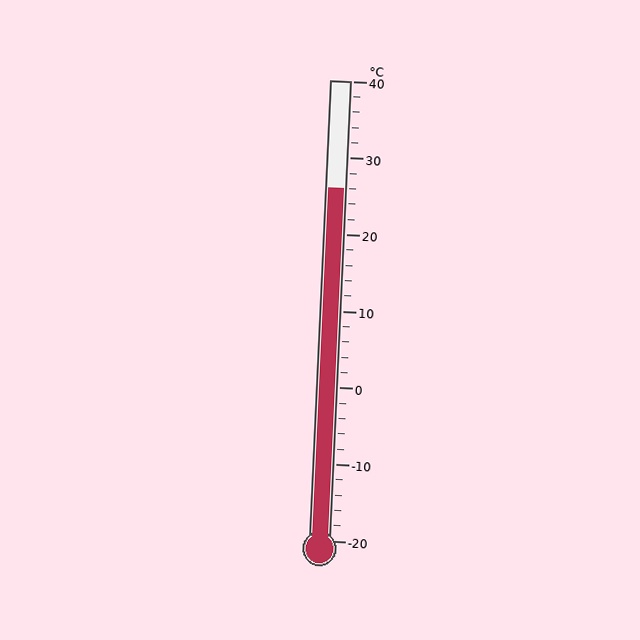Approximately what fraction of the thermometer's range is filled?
The thermometer is filled to approximately 75% of its range.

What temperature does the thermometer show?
The thermometer shows approximately 26°C.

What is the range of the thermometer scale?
The thermometer scale ranges from -20°C to 40°C.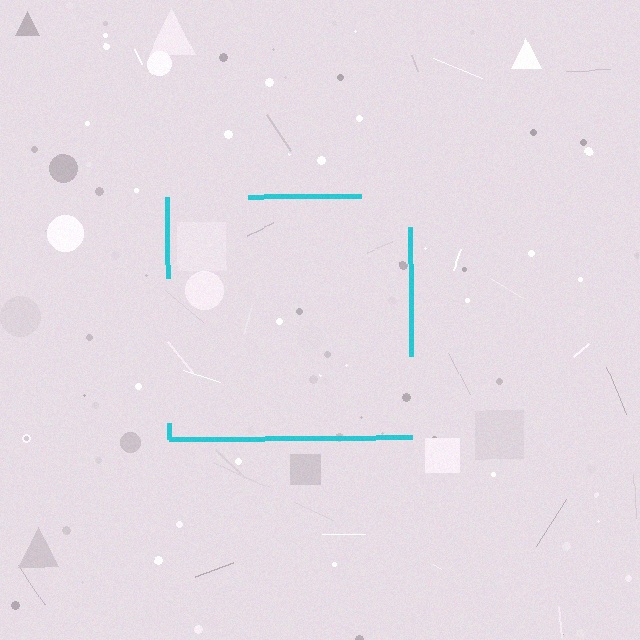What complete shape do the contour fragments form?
The contour fragments form a square.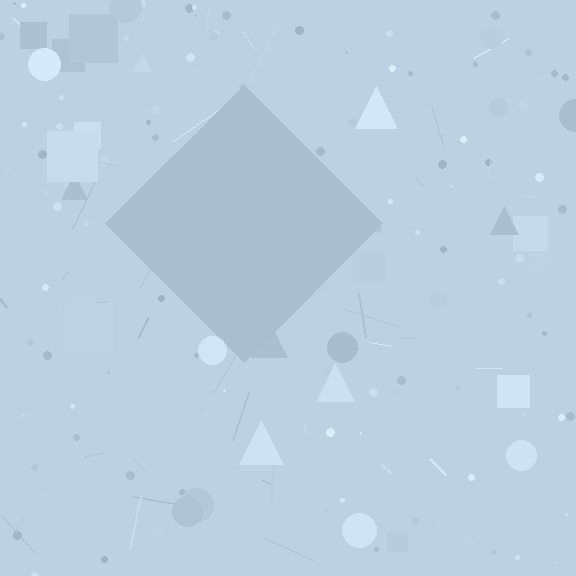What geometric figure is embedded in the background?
A diamond is embedded in the background.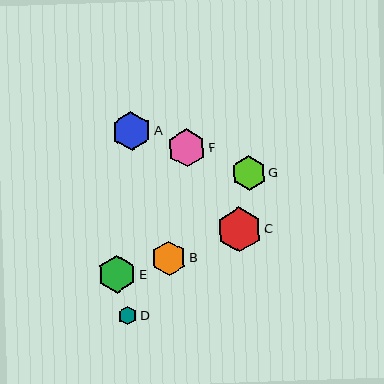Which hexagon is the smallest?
Hexagon D is the smallest with a size of approximately 18 pixels.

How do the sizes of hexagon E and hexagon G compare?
Hexagon E and hexagon G are approximately the same size.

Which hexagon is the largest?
Hexagon C is the largest with a size of approximately 44 pixels.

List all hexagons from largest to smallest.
From largest to smallest: C, A, F, E, B, G, D.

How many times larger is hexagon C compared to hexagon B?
Hexagon C is approximately 1.3 times the size of hexagon B.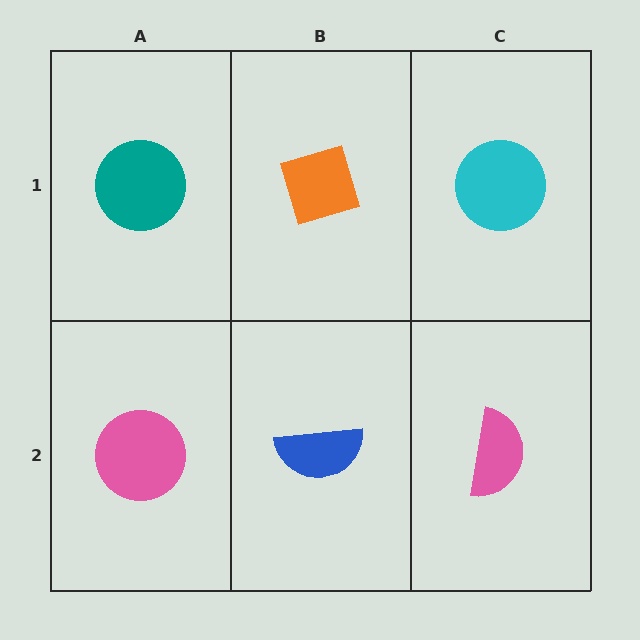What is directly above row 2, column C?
A cyan circle.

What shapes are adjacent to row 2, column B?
An orange diamond (row 1, column B), a pink circle (row 2, column A), a pink semicircle (row 2, column C).